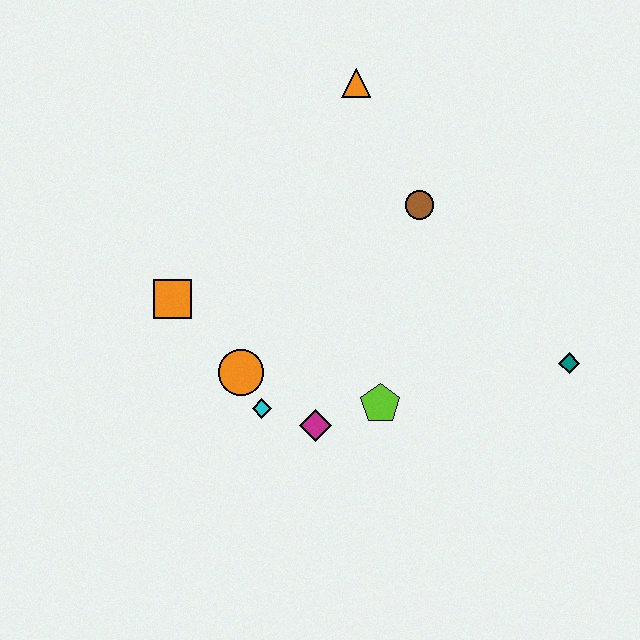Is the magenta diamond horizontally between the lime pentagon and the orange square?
Yes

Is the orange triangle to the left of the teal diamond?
Yes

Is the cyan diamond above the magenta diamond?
Yes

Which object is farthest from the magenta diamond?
The orange triangle is farthest from the magenta diamond.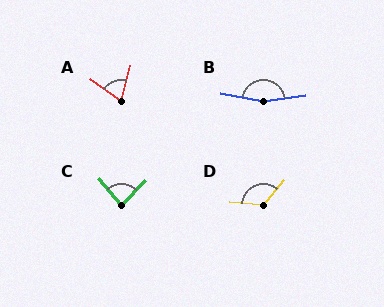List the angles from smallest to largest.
A (69°), C (85°), D (125°), B (160°).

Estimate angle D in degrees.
Approximately 125 degrees.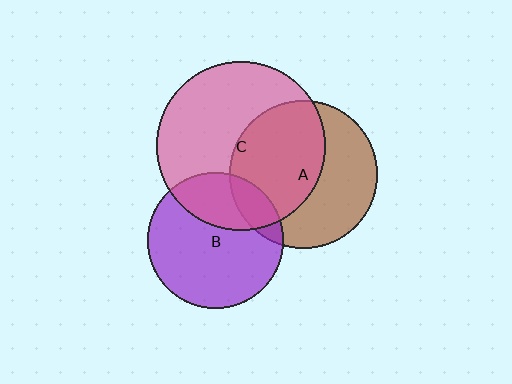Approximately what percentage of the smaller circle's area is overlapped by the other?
Approximately 30%.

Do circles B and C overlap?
Yes.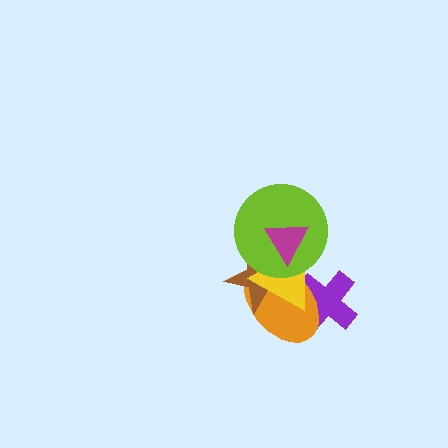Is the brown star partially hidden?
Yes, it is partially covered by another shape.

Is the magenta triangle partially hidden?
No, no other shape covers it.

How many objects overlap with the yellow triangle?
5 objects overlap with the yellow triangle.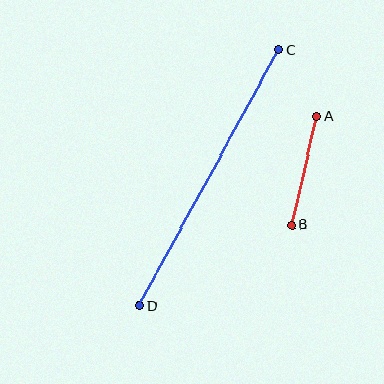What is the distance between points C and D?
The distance is approximately 291 pixels.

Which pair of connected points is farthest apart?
Points C and D are farthest apart.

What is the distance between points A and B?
The distance is approximately 111 pixels.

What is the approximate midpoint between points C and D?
The midpoint is at approximately (209, 177) pixels.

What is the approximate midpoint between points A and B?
The midpoint is at approximately (304, 171) pixels.